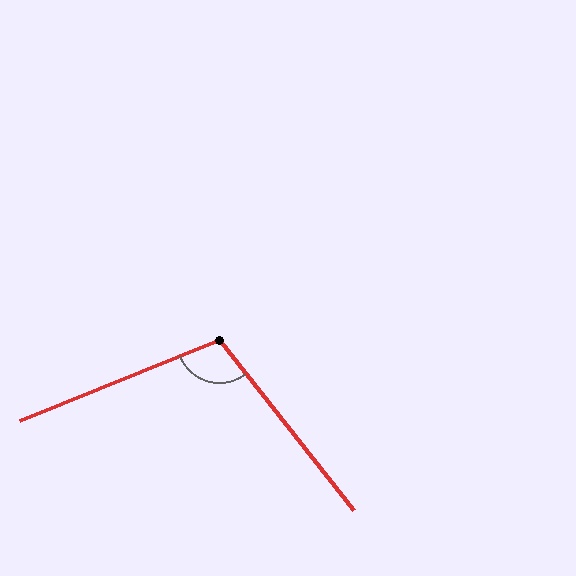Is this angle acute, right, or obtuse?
It is obtuse.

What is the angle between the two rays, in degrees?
Approximately 106 degrees.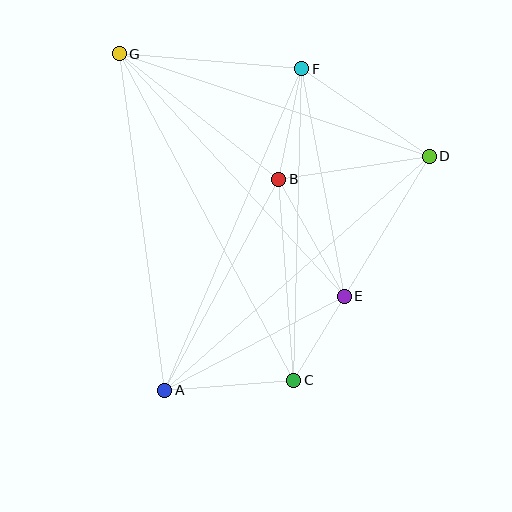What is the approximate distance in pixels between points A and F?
The distance between A and F is approximately 349 pixels.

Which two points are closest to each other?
Points C and E are closest to each other.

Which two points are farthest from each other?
Points C and G are farthest from each other.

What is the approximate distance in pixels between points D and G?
The distance between D and G is approximately 326 pixels.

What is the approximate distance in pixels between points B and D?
The distance between B and D is approximately 152 pixels.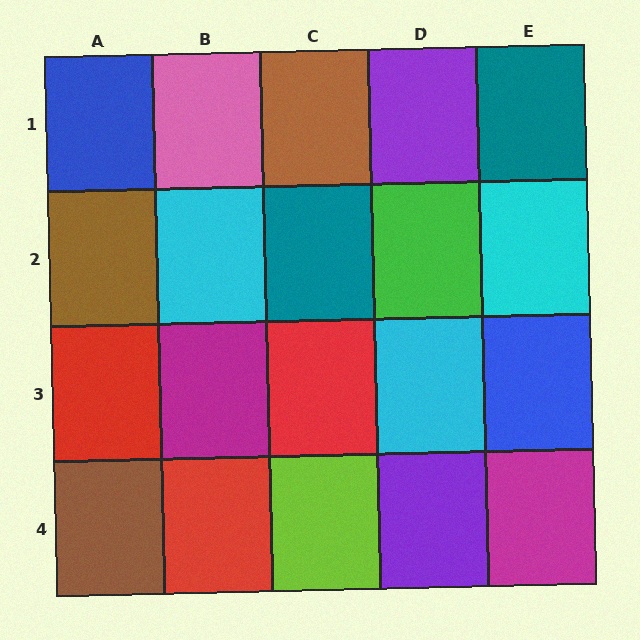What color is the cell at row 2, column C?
Teal.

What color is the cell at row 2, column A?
Brown.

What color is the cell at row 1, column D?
Purple.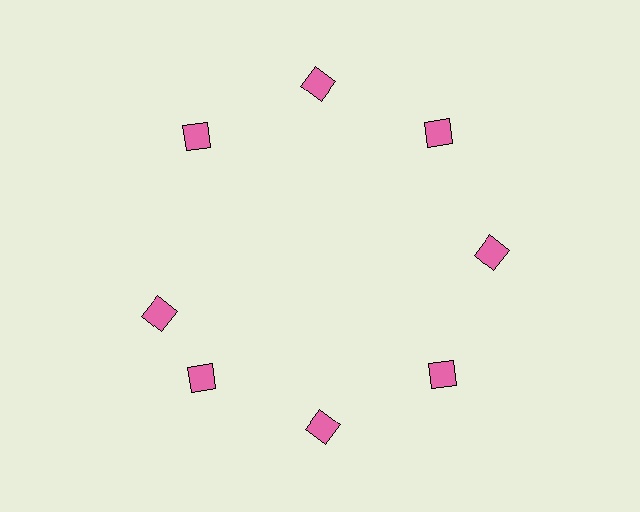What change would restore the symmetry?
The symmetry would be restored by rotating it back into even spacing with its neighbors so that all 8 diamonds sit at equal angles and equal distance from the center.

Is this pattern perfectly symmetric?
No. The 8 pink diamonds are arranged in a ring, but one element near the 9 o'clock position is rotated out of alignment along the ring, breaking the 8-fold rotational symmetry.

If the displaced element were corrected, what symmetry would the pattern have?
It would have 8-fold rotational symmetry — the pattern would map onto itself every 45 degrees.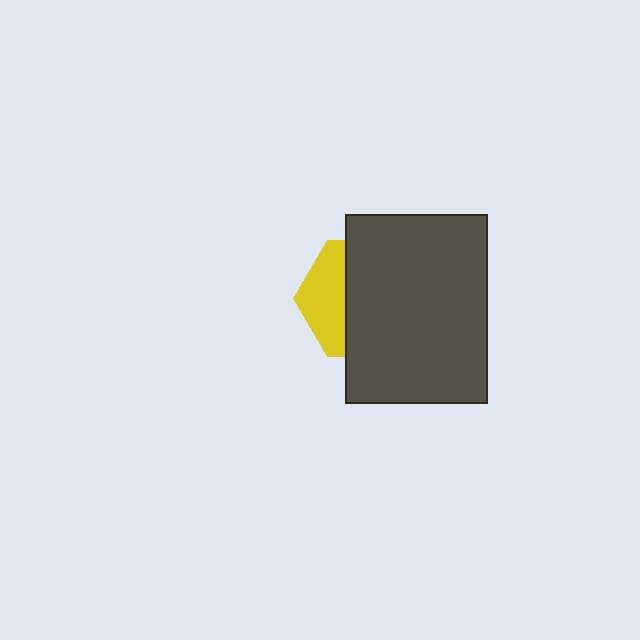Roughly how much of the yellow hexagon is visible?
A small part of it is visible (roughly 35%).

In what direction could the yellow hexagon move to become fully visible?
The yellow hexagon could move left. That would shift it out from behind the dark gray rectangle entirely.